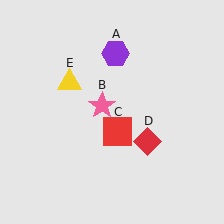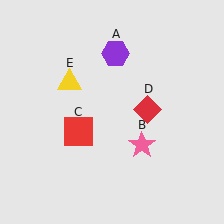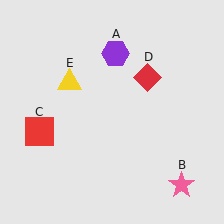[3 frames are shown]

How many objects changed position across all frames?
3 objects changed position: pink star (object B), red square (object C), red diamond (object D).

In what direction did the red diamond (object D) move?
The red diamond (object D) moved up.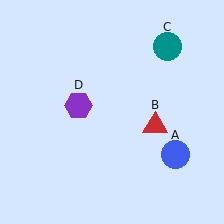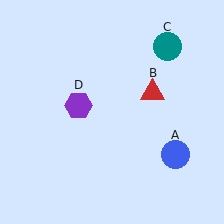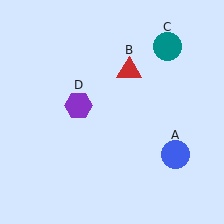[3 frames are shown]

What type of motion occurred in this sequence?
The red triangle (object B) rotated counterclockwise around the center of the scene.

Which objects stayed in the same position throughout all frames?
Blue circle (object A) and teal circle (object C) and purple hexagon (object D) remained stationary.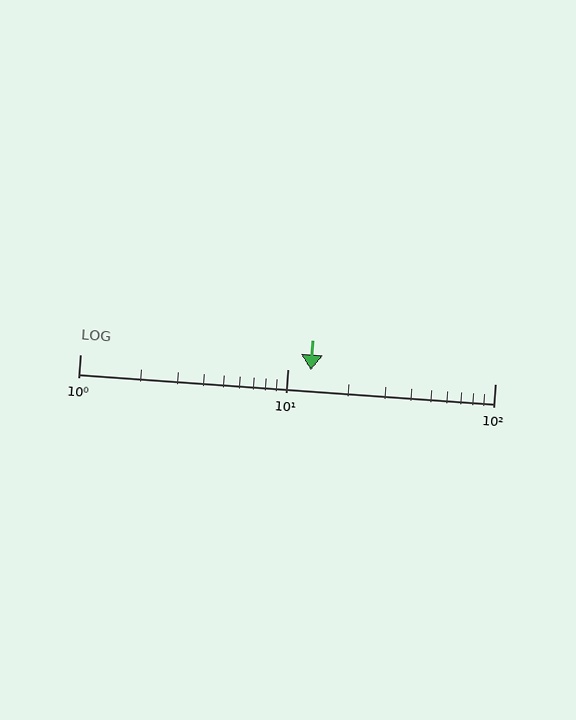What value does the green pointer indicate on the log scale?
The pointer indicates approximately 13.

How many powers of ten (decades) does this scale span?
The scale spans 2 decades, from 1 to 100.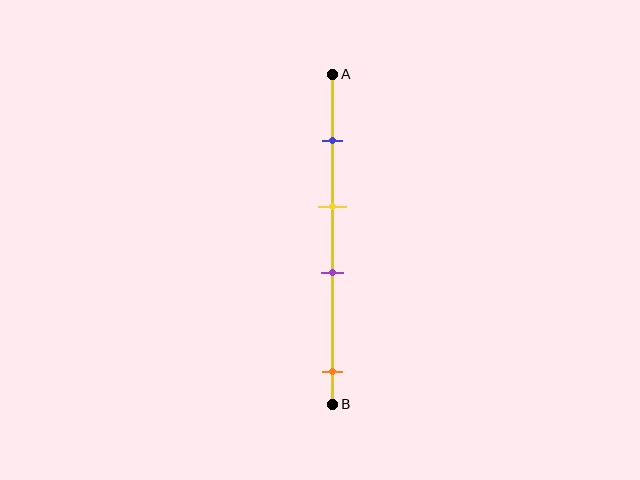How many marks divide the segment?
There are 4 marks dividing the segment.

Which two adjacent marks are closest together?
The yellow and purple marks are the closest adjacent pair.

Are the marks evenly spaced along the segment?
No, the marks are not evenly spaced.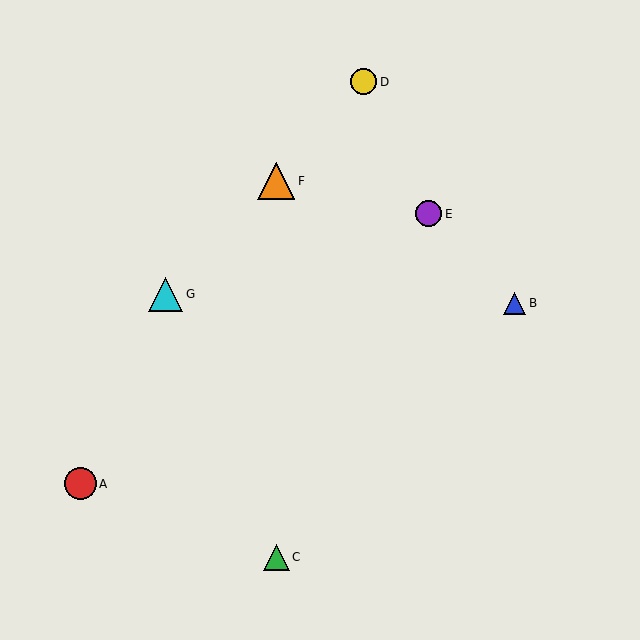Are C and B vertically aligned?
No, C is at x≈276 and B is at x≈515.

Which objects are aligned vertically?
Objects C, F are aligned vertically.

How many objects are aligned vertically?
2 objects (C, F) are aligned vertically.